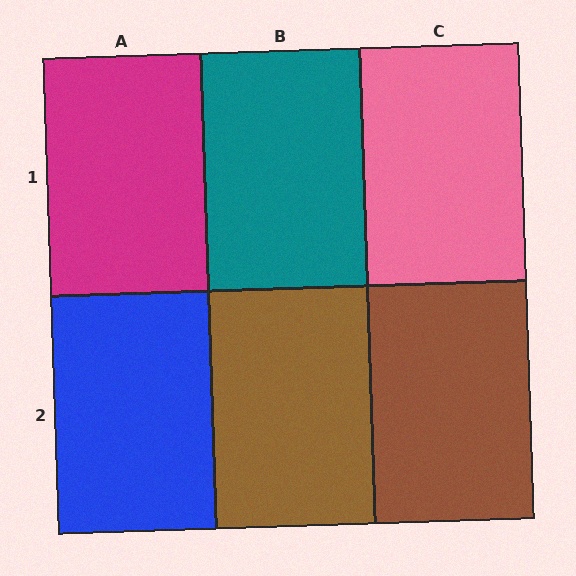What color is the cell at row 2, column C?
Brown.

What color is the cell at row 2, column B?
Brown.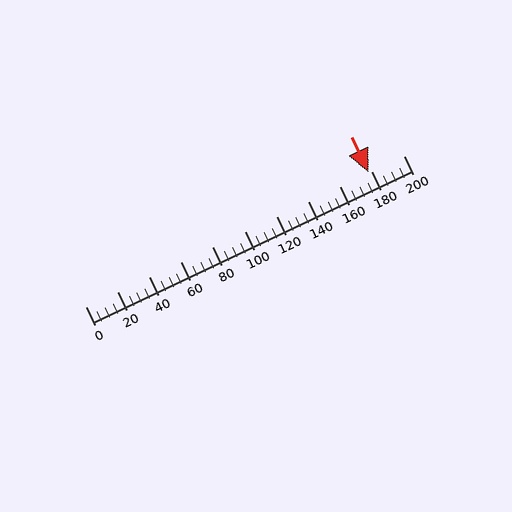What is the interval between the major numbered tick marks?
The major tick marks are spaced 20 units apart.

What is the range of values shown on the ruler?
The ruler shows values from 0 to 200.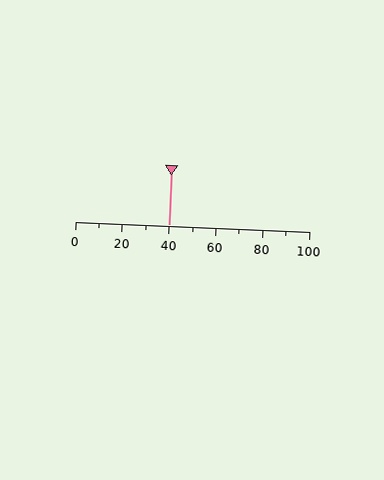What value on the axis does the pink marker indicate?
The marker indicates approximately 40.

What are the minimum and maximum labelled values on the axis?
The axis runs from 0 to 100.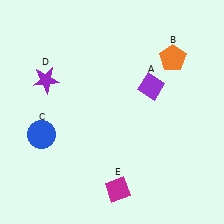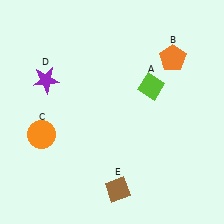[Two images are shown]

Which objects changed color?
A changed from purple to lime. C changed from blue to orange. E changed from magenta to brown.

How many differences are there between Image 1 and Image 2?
There are 3 differences between the two images.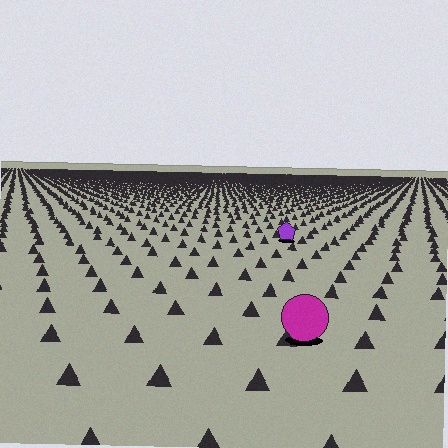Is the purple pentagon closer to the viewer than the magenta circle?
No. The magenta circle is closer — you can tell from the texture gradient: the ground texture is coarser near it.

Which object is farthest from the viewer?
The purple pentagon is farthest from the viewer. It appears smaller and the ground texture around it is denser.